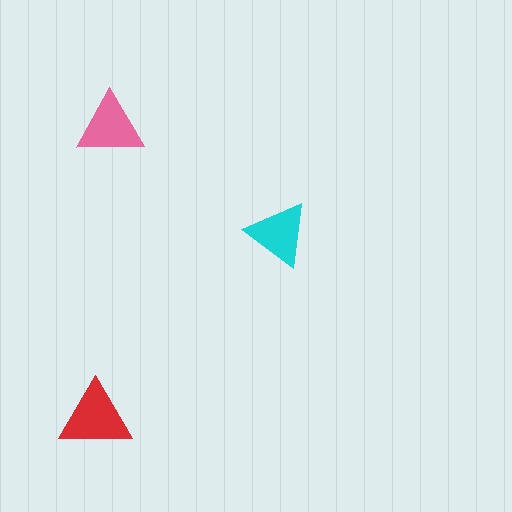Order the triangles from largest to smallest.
the red one, the pink one, the cyan one.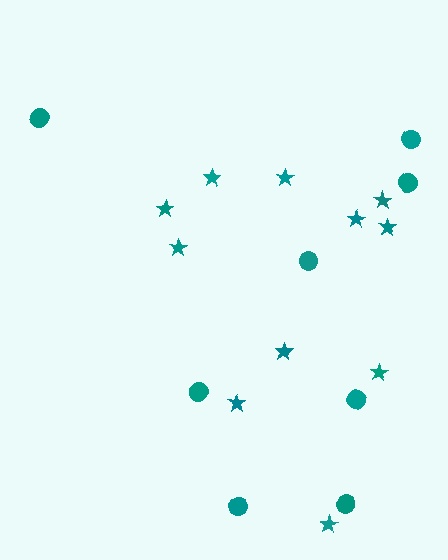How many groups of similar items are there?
There are 2 groups: one group of stars (11) and one group of circles (8).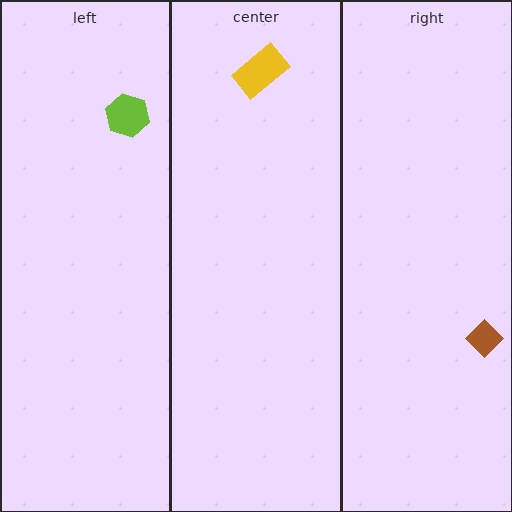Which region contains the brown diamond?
The right region.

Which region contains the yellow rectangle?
The center region.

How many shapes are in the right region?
1.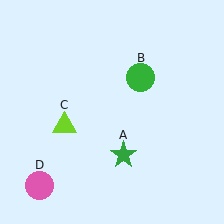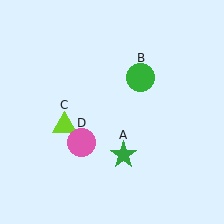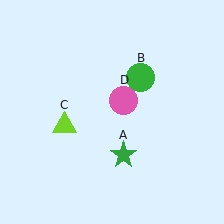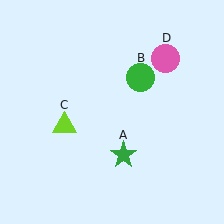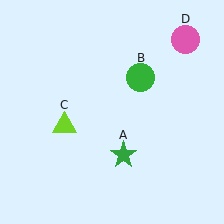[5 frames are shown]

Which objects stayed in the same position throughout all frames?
Green star (object A) and green circle (object B) and lime triangle (object C) remained stationary.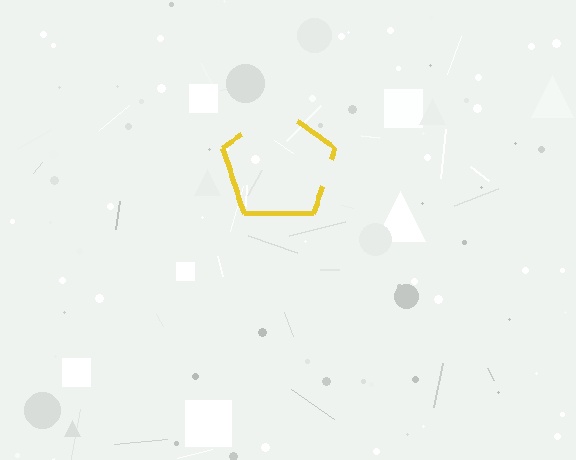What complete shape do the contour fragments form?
The contour fragments form a pentagon.